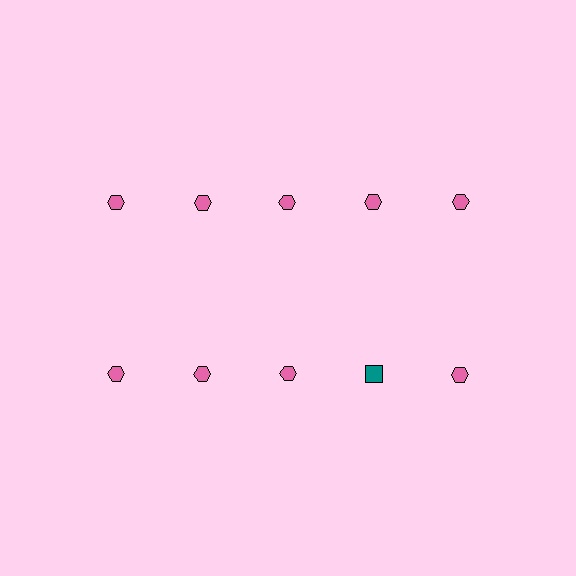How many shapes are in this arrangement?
There are 10 shapes arranged in a grid pattern.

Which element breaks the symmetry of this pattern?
The teal square in the second row, second from right column breaks the symmetry. All other shapes are pink hexagons.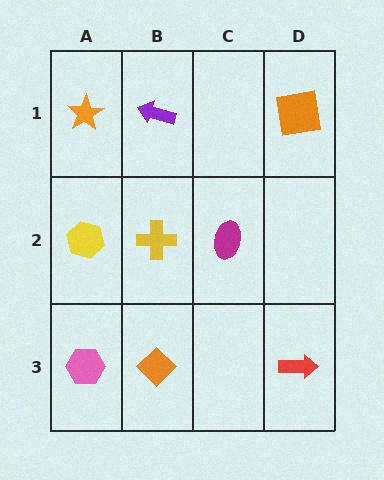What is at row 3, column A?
A pink hexagon.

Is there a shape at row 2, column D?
No, that cell is empty.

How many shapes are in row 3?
3 shapes.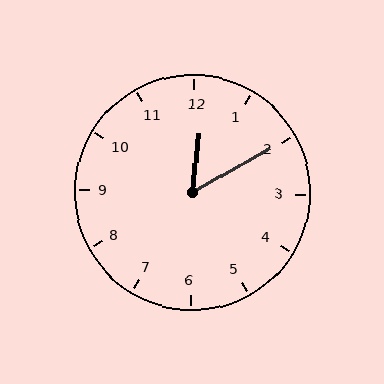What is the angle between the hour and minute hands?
Approximately 55 degrees.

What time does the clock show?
12:10.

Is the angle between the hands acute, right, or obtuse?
It is acute.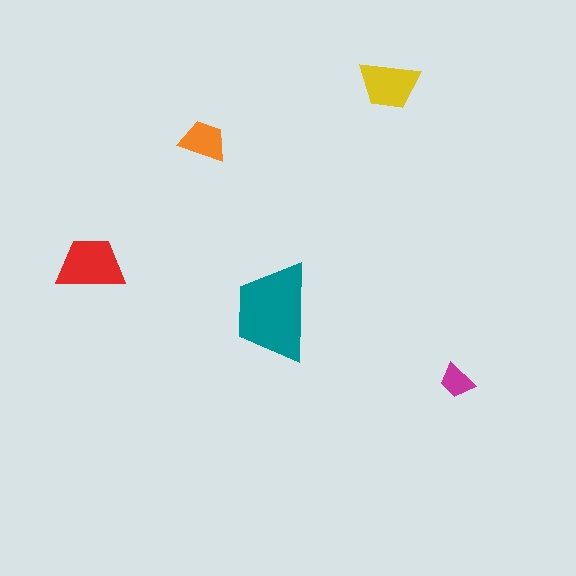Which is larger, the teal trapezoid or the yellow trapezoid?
The teal one.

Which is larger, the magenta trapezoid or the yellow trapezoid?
The yellow one.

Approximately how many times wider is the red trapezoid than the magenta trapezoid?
About 2 times wider.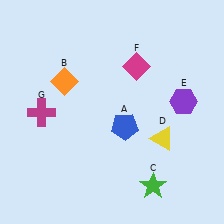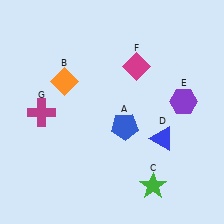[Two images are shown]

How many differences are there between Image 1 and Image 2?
There is 1 difference between the two images.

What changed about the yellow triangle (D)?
In Image 1, D is yellow. In Image 2, it changed to blue.